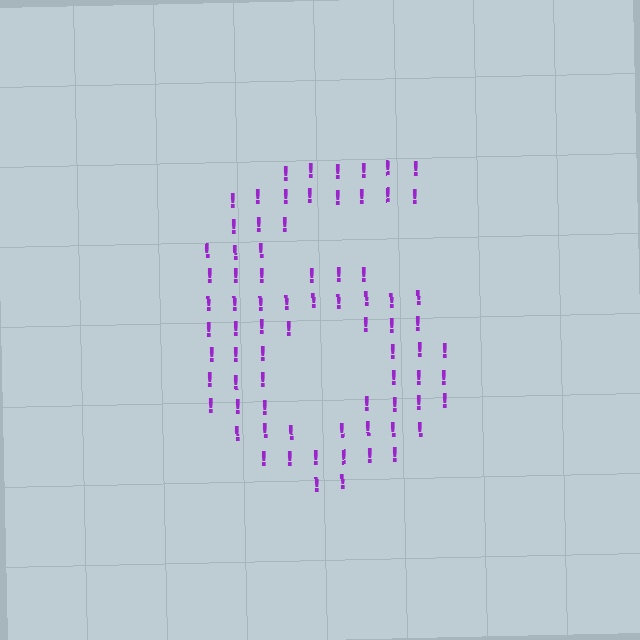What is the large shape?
The large shape is the digit 6.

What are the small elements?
The small elements are exclamation marks.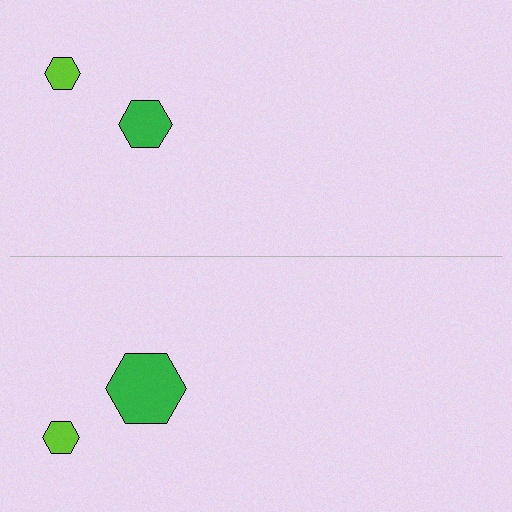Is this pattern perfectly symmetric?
No, the pattern is not perfectly symmetric. The green hexagon on the bottom side has a different size than its mirror counterpart.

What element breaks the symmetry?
The green hexagon on the bottom side has a different size than its mirror counterpart.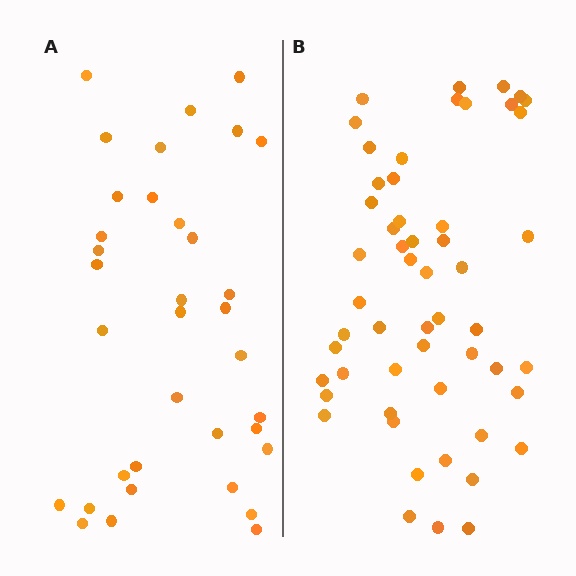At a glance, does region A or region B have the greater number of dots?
Region B (the right region) has more dots.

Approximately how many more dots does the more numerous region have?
Region B has approximately 20 more dots than region A.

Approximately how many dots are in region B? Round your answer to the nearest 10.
About 50 dots. (The exact count is 54, which rounds to 50.)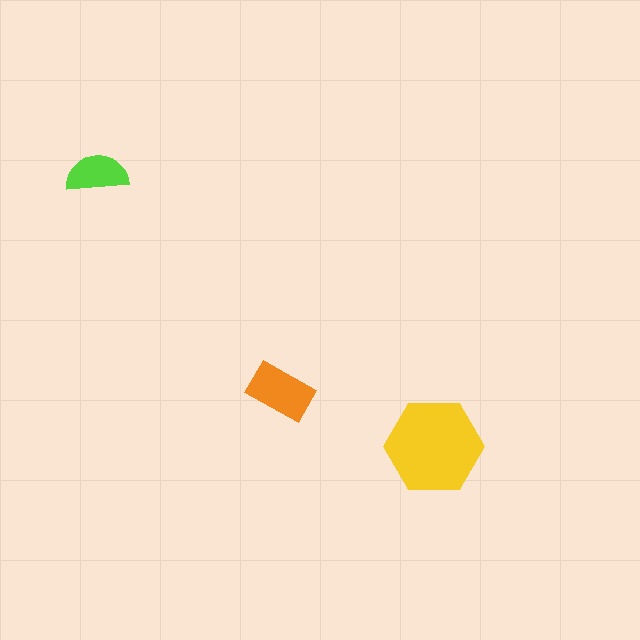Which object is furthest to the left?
The lime semicircle is leftmost.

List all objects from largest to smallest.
The yellow hexagon, the orange rectangle, the lime semicircle.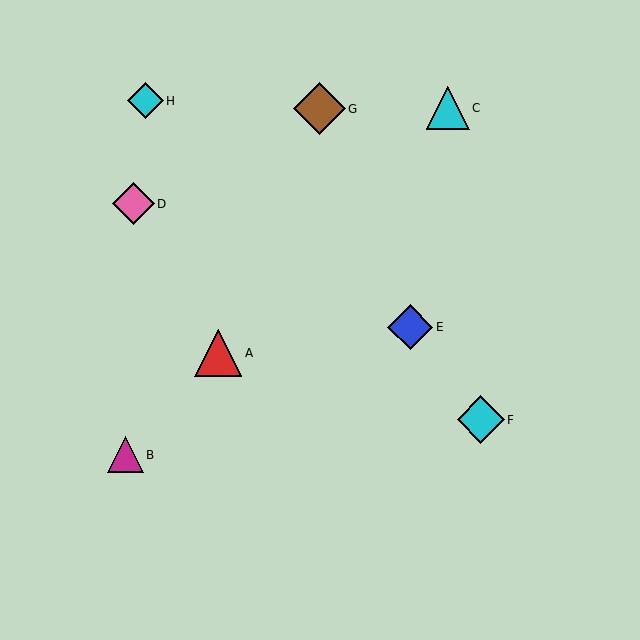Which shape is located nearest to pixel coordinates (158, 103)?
The cyan diamond (labeled H) at (145, 101) is nearest to that location.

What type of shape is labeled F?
Shape F is a cyan diamond.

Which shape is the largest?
The brown diamond (labeled G) is the largest.